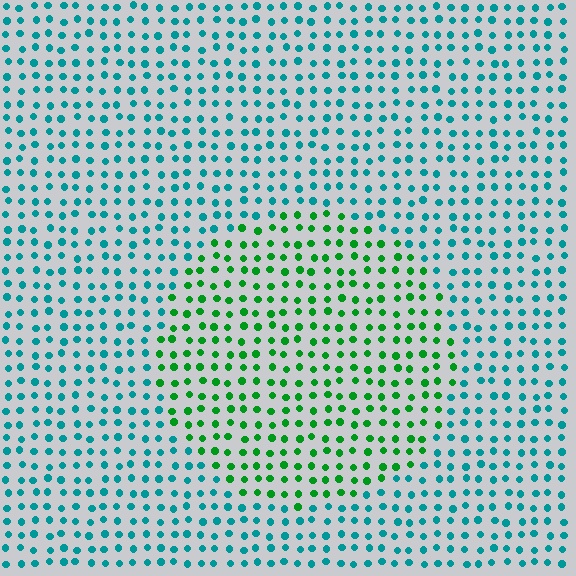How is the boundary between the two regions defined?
The boundary is defined purely by a slight shift in hue (about 50 degrees). Spacing, size, and orientation are identical on both sides.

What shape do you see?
I see a circle.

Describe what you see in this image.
The image is filled with small teal elements in a uniform arrangement. A circle-shaped region is visible where the elements are tinted to a slightly different hue, forming a subtle color boundary.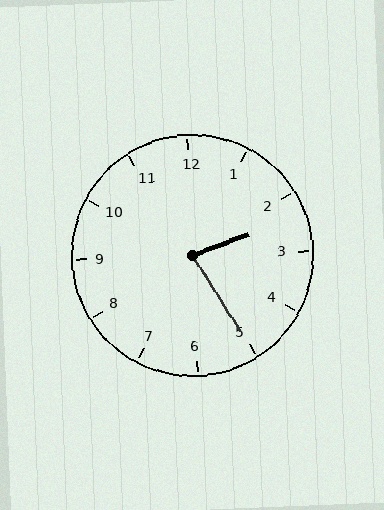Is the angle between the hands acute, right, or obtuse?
It is acute.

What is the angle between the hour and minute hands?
Approximately 78 degrees.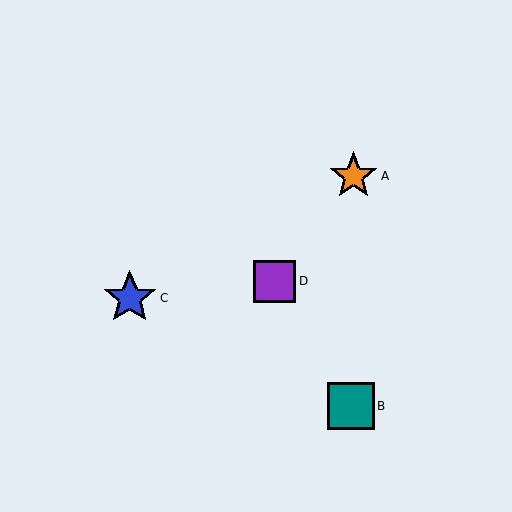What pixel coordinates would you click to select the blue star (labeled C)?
Click at (130, 298) to select the blue star C.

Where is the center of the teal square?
The center of the teal square is at (351, 406).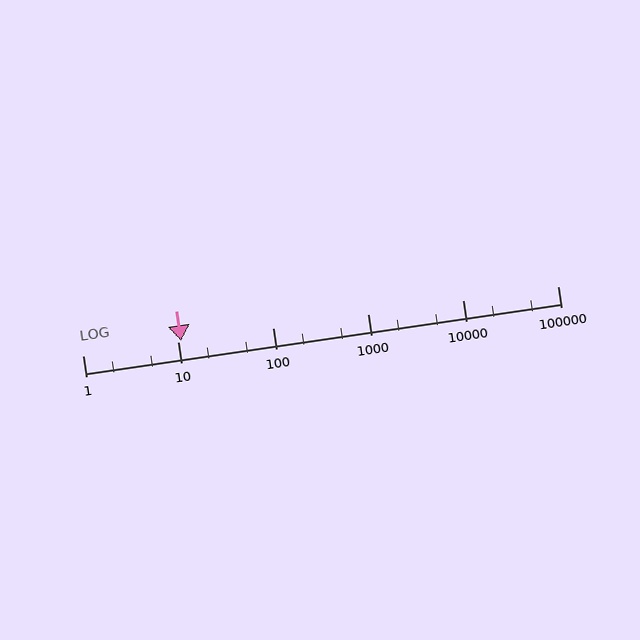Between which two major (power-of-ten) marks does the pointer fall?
The pointer is between 10 and 100.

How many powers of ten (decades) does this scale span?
The scale spans 5 decades, from 1 to 100000.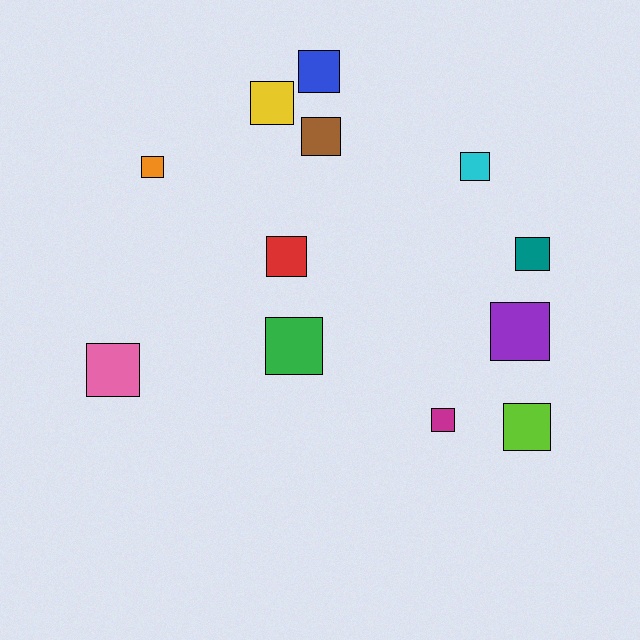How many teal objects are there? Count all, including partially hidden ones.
There is 1 teal object.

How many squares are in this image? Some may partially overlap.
There are 12 squares.